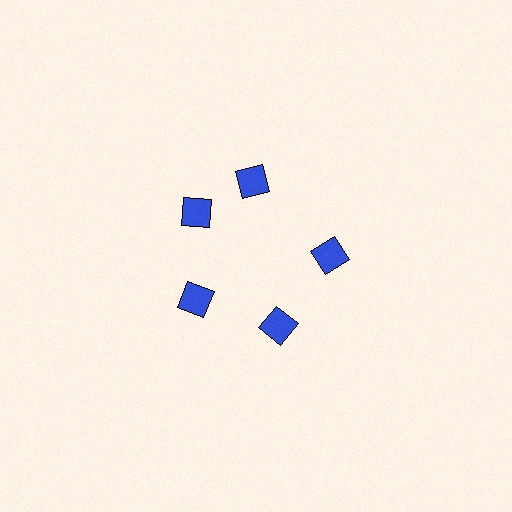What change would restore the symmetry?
The symmetry would be restored by rotating it back into even spacing with its neighbors so that all 5 squares sit at equal angles and equal distance from the center.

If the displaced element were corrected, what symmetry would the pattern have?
It would have 5-fold rotational symmetry — the pattern would map onto itself every 72 degrees.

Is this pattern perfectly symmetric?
No. The 5 blue squares are arranged in a ring, but one element near the 1 o'clock position is rotated out of alignment along the ring, breaking the 5-fold rotational symmetry.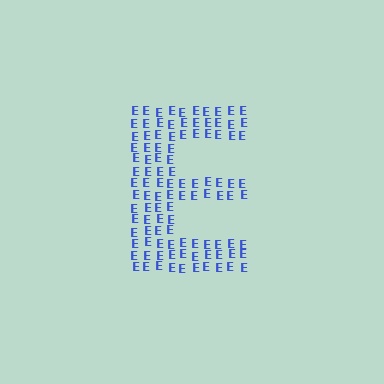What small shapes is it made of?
It is made of small letter E's.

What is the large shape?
The large shape is the letter E.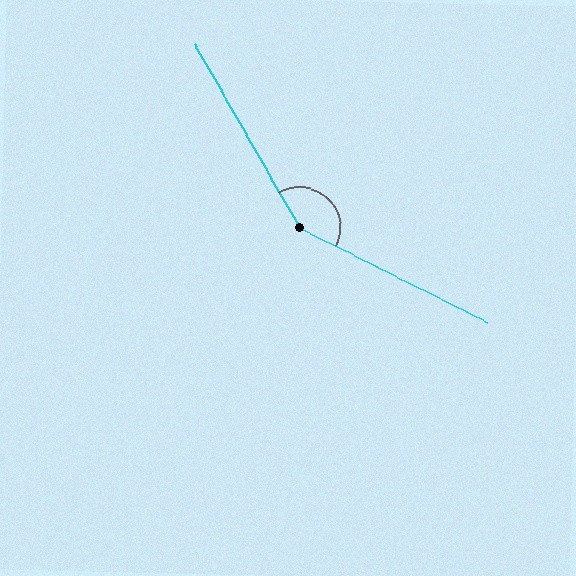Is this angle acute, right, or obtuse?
It is obtuse.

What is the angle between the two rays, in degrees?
Approximately 146 degrees.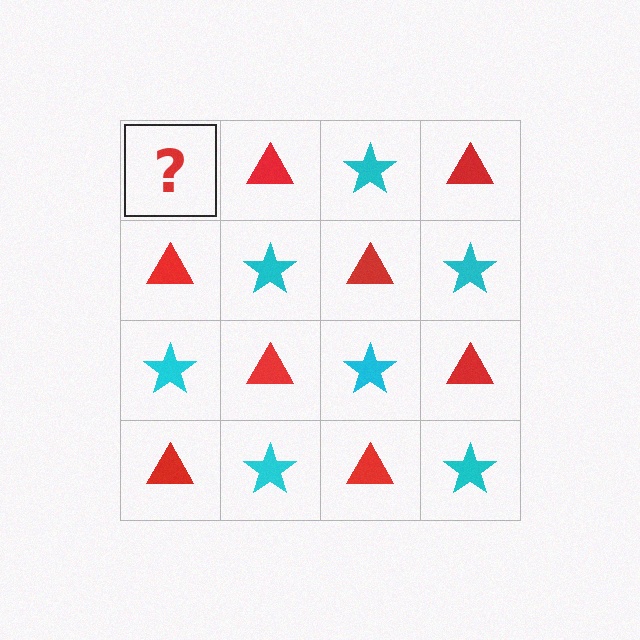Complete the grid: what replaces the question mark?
The question mark should be replaced with a cyan star.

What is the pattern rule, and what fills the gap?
The rule is that it alternates cyan star and red triangle in a checkerboard pattern. The gap should be filled with a cyan star.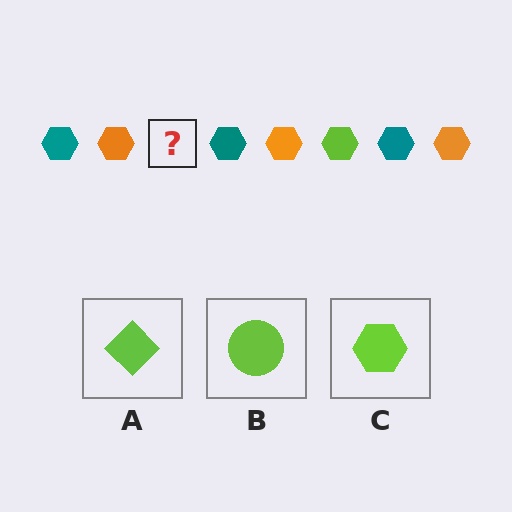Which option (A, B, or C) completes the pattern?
C.